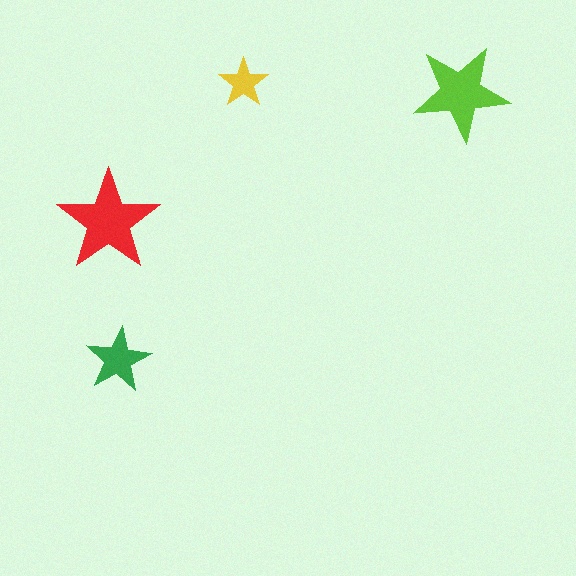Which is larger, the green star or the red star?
The red one.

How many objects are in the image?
There are 4 objects in the image.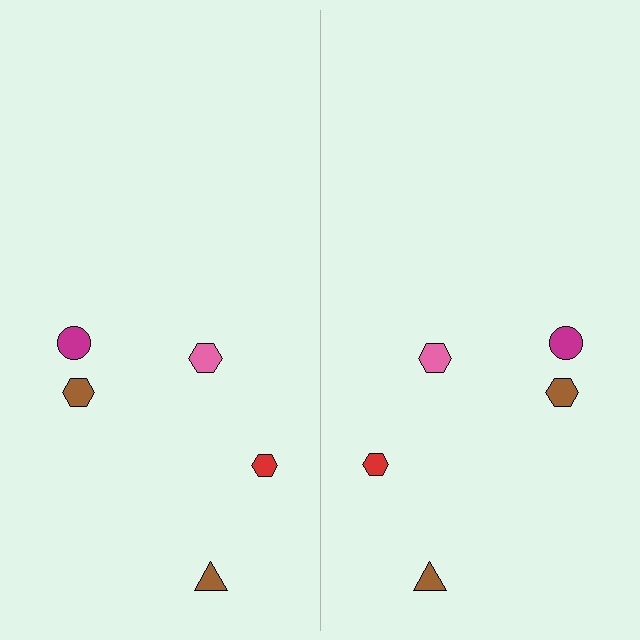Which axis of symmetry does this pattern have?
The pattern has a vertical axis of symmetry running through the center of the image.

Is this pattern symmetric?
Yes, this pattern has bilateral (reflection) symmetry.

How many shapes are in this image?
There are 10 shapes in this image.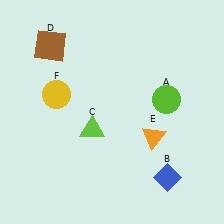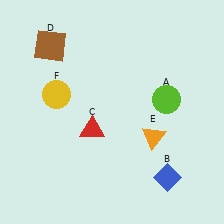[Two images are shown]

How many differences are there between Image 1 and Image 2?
There is 1 difference between the two images.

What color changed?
The triangle (C) changed from lime in Image 1 to red in Image 2.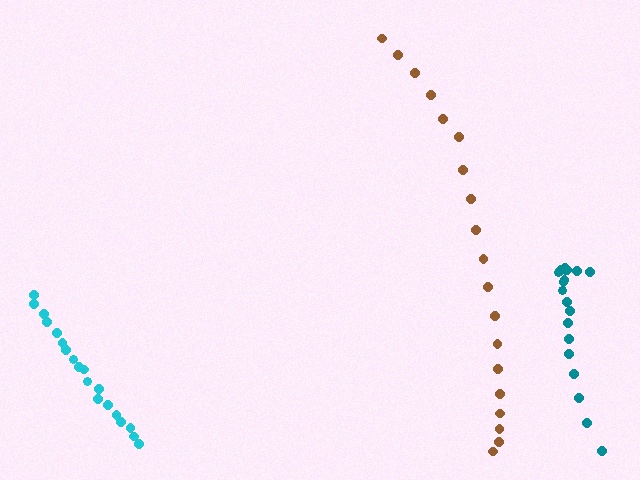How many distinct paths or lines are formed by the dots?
There are 3 distinct paths.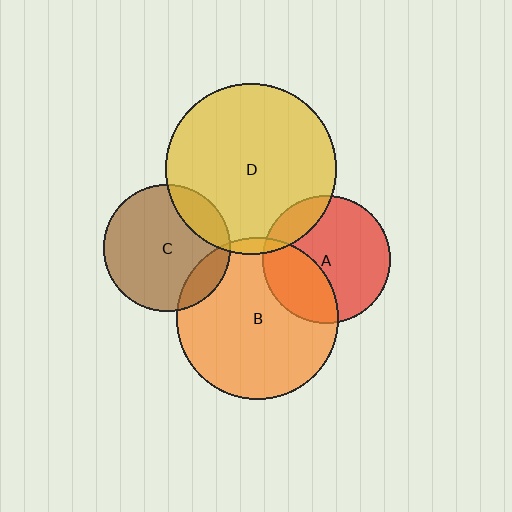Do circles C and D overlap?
Yes.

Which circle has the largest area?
Circle D (yellow).